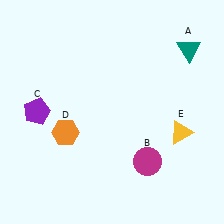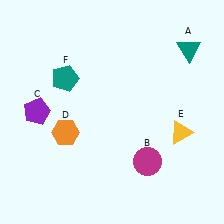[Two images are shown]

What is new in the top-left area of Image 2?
A teal pentagon (F) was added in the top-left area of Image 2.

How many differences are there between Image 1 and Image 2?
There is 1 difference between the two images.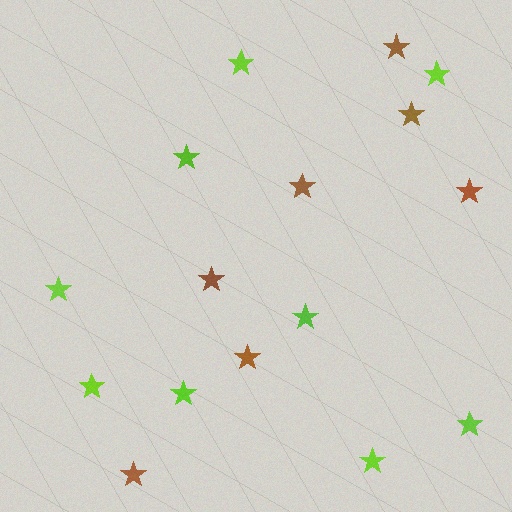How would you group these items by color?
There are 2 groups: one group of lime stars (9) and one group of brown stars (7).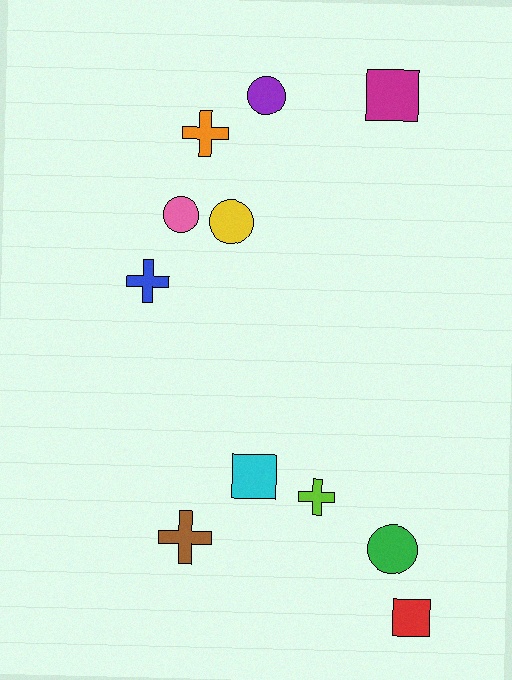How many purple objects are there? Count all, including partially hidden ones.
There is 1 purple object.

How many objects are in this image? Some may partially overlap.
There are 11 objects.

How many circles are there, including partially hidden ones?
There are 4 circles.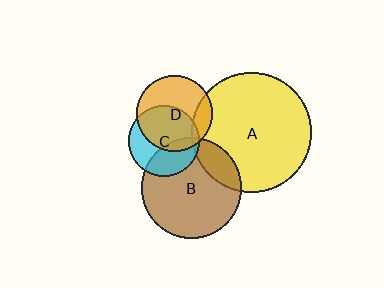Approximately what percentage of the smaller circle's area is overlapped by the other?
Approximately 35%.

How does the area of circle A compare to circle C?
Approximately 2.9 times.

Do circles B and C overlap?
Yes.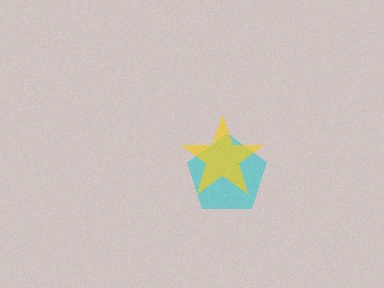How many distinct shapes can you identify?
There are 2 distinct shapes: a cyan pentagon, a yellow star.